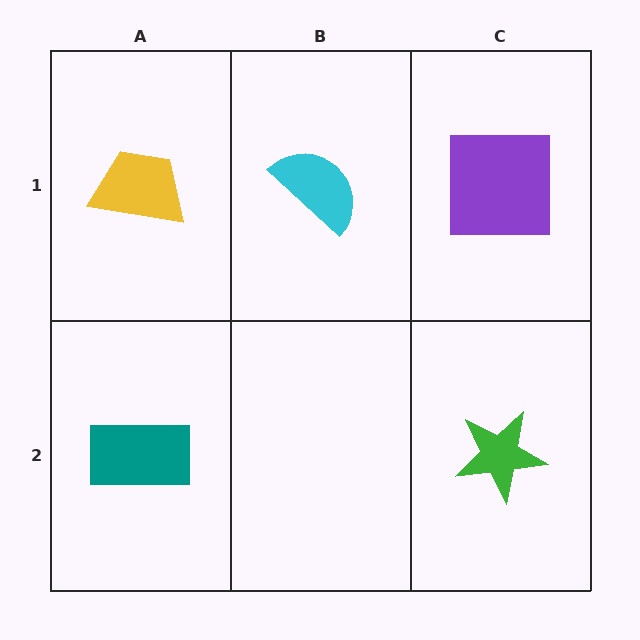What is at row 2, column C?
A green star.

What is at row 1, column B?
A cyan semicircle.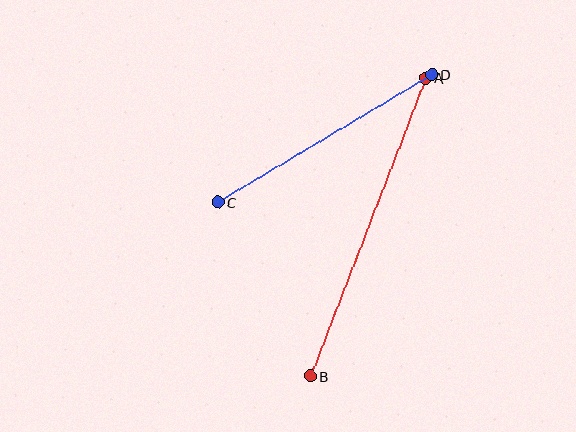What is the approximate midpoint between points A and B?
The midpoint is at approximately (368, 227) pixels.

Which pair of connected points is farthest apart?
Points A and B are farthest apart.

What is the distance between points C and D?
The distance is approximately 249 pixels.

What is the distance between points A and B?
The distance is approximately 320 pixels.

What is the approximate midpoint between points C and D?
The midpoint is at approximately (325, 138) pixels.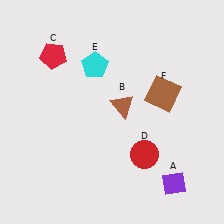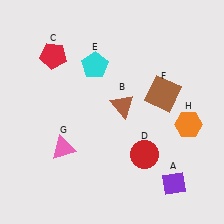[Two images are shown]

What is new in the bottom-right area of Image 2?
An orange hexagon (H) was added in the bottom-right area of Image 2.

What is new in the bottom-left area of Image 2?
A pink triangle (G) was added in the bottom-left area of Image 2.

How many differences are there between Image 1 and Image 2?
There are 2 differences between the two images.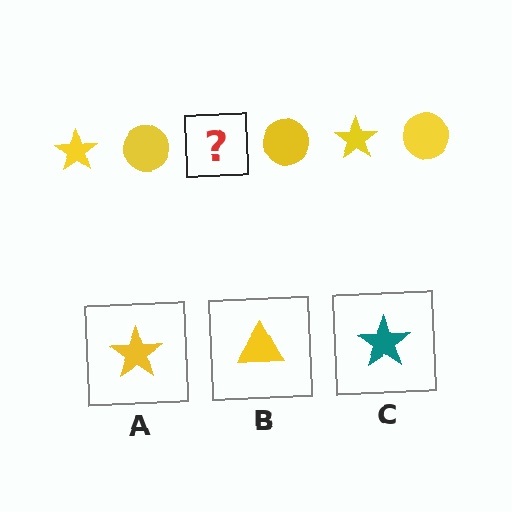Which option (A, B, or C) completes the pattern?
A.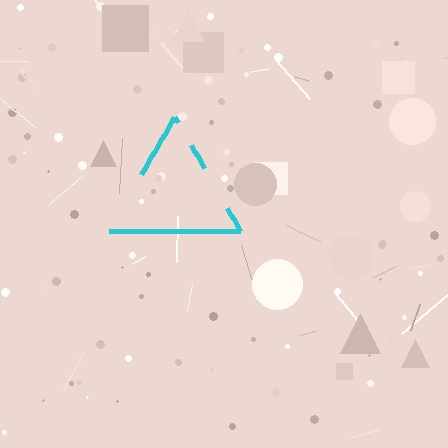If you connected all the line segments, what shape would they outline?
They would outline a triangle.